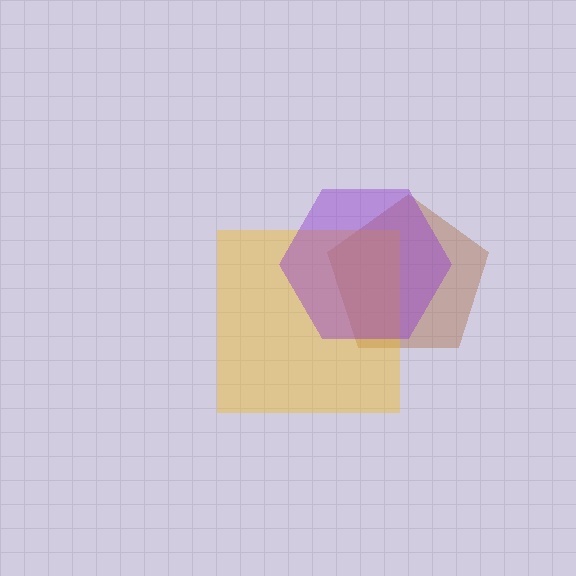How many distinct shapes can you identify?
There are 3 distinct shapes: a brown pentagon, a yellow square, a purple hexagon.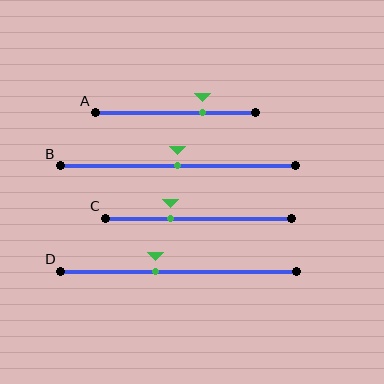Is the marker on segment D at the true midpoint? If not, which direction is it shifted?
No, the marker on segment D is shifted to the left by about 9% of the segment length.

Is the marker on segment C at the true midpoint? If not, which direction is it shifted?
No, the marker on segment C is shifted to the left by about 15% of the segment length.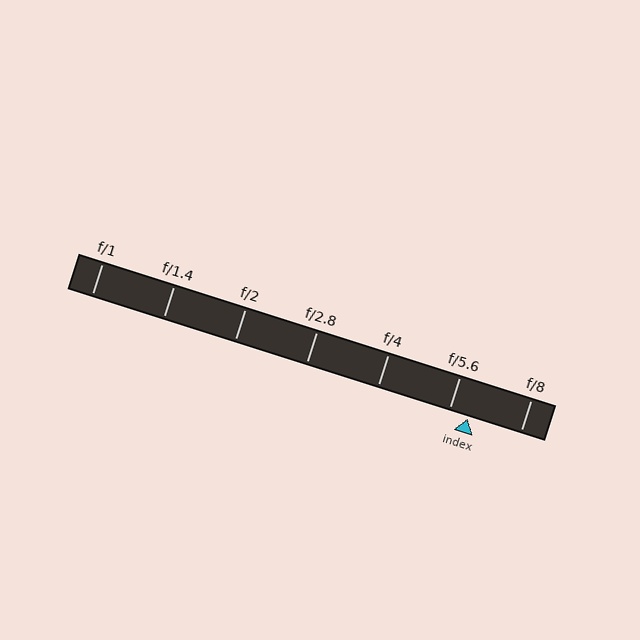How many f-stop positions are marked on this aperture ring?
There are 7 f-stop positions marked.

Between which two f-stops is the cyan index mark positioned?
The index mark is between f/5.6 and f/8.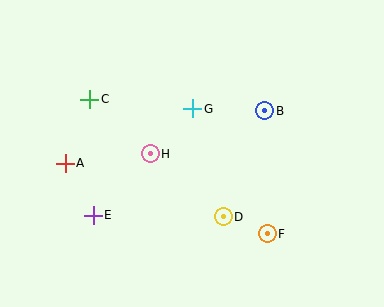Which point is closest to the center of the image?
Point H at (150, 154) is closest to the center.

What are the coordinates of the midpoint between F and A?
The midpoint between F and A is at (166, 199).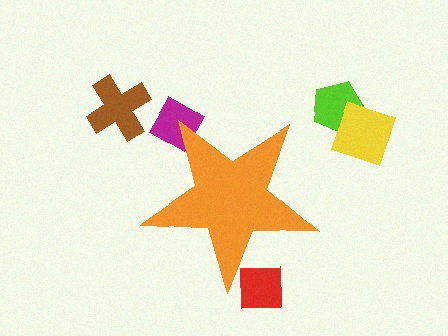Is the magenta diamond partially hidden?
Yes, the magenta diamond is partially hidden behind the orange star.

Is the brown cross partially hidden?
No, the brown cross is fully visible.